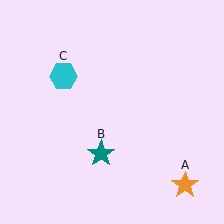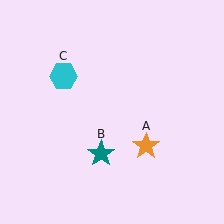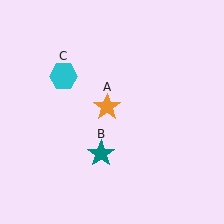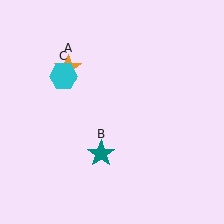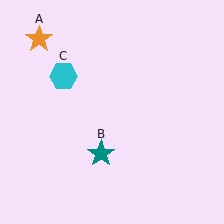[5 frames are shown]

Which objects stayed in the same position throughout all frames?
Teal star (object B) and cyan hexagon (object C) remained stationary.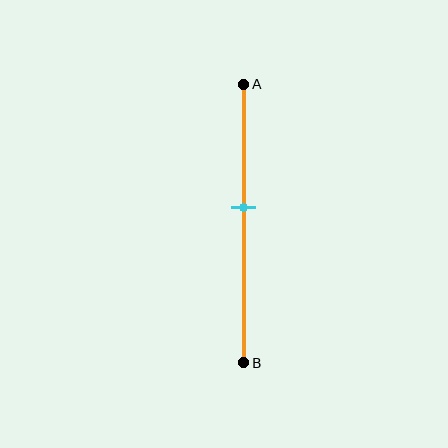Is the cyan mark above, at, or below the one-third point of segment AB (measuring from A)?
The cyan mark is below the one-third point of segment AB.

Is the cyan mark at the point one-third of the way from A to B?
No, the mark is at about 45% from A, not at the 33% one-third point.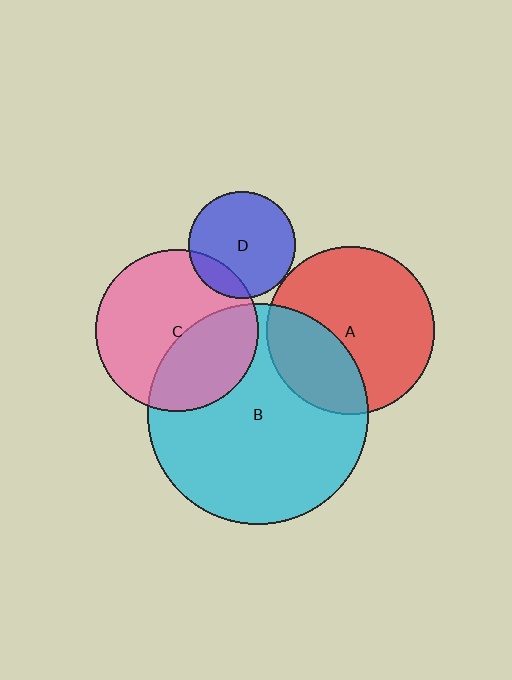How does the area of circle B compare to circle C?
Approximately 1.8 times.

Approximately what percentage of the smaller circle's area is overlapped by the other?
Approximately 40%.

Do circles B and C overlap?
Yes.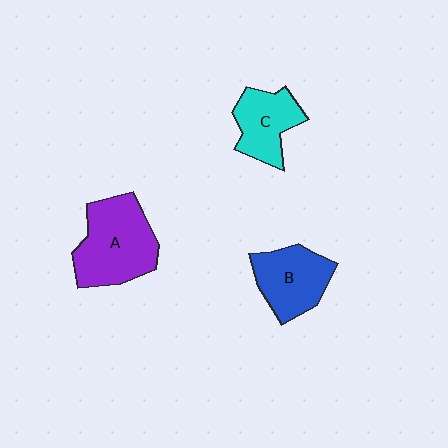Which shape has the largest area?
Shape A (purple).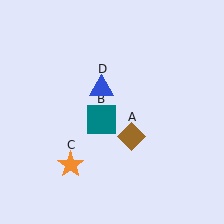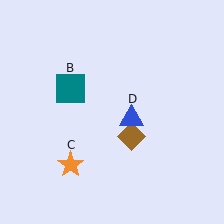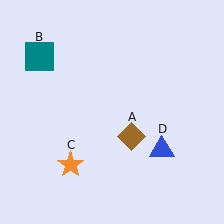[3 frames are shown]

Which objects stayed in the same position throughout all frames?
Brown diamond (object A) and orange star (object C) remained stationary.